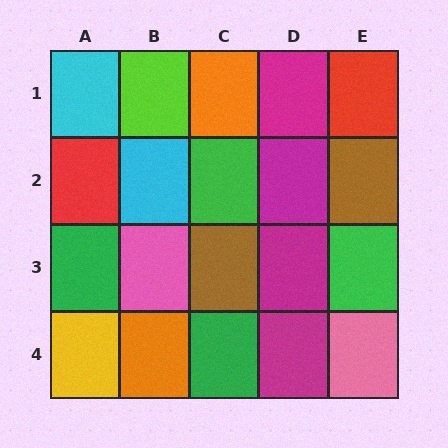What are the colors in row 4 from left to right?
Yellow, orange, green, magenta, pink.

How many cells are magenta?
4 cells are magenta.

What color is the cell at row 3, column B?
Pink.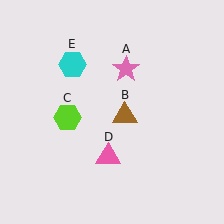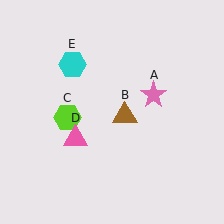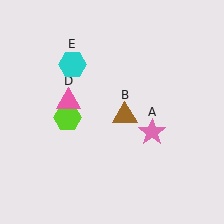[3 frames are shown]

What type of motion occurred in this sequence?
The pink star (object A), pink triangle (object D) rotated clockwise around the center of the scene.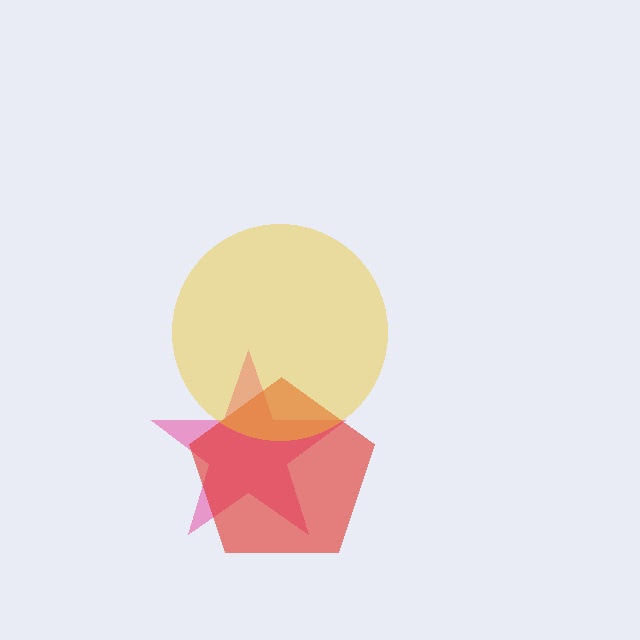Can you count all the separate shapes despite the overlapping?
Yes, there are 3 separate shapes.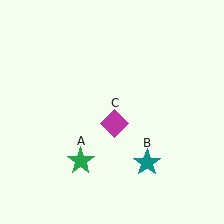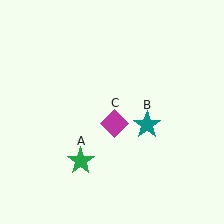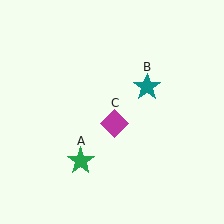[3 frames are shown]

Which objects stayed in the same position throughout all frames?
Green star (object A) and magenta diamond (object C) remained stationary.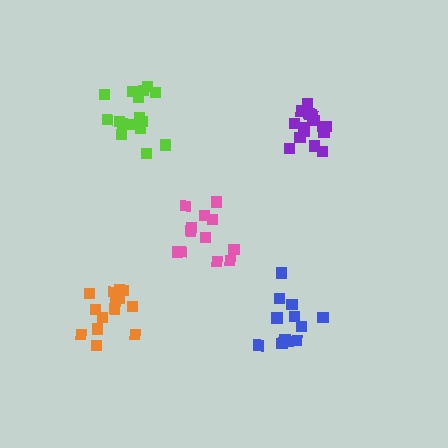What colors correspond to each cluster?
The clusters are colored: purple, pink, orange, lime, blue.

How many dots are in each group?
Group 1: 16 dots, Group 2: 12 dots, Group 3: 14 dots, Group 4: 17 dots, Group 5: 12 dots (71 total).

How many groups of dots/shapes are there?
There are 5 groups.